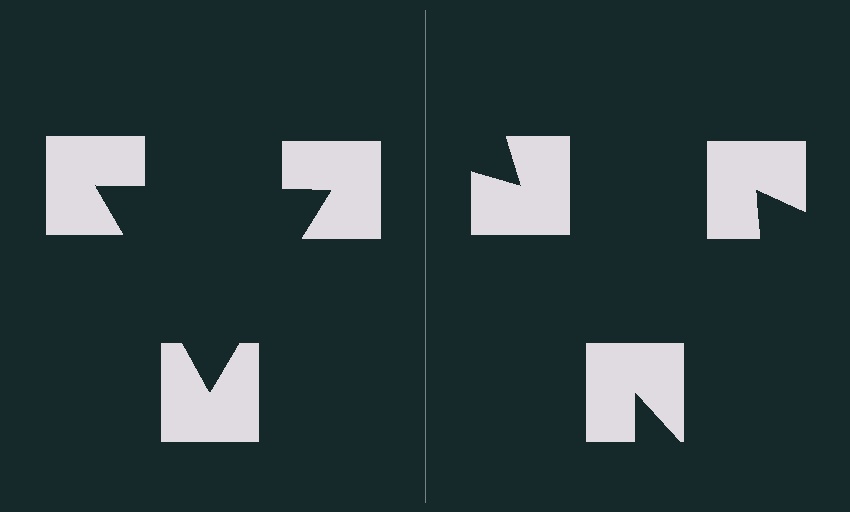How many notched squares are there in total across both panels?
6 — 3 on each side.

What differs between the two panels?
The notched squares are positioned identically on both sides; only the wedge orientations differ. On the left they align to a triangle; on the right they are misaligned.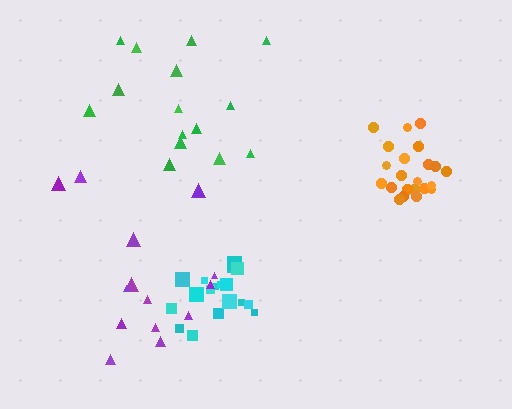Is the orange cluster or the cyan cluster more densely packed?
Orange.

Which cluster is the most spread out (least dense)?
Purple.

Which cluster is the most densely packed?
Orange.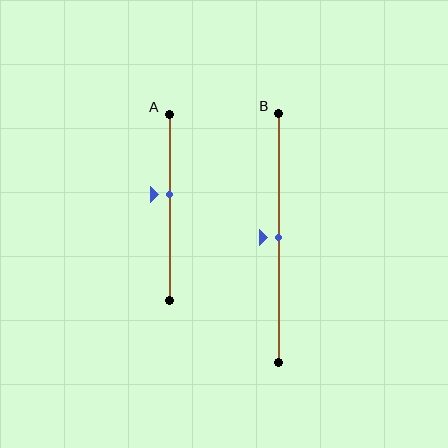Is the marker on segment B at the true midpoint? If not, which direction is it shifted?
Yes, the marker on segment B is at the true midpoint.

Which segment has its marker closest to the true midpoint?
Segment B has its marker closest to the true midpoint.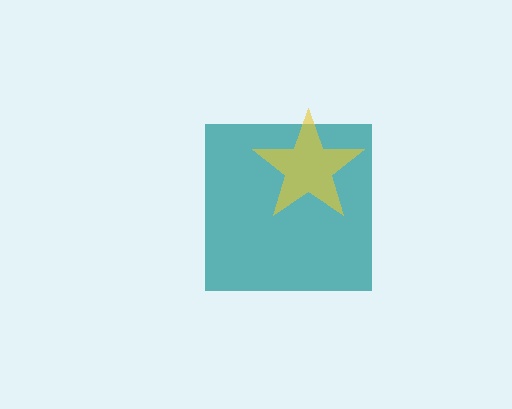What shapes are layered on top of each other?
The layered shapes are: a teal square, a yellow star.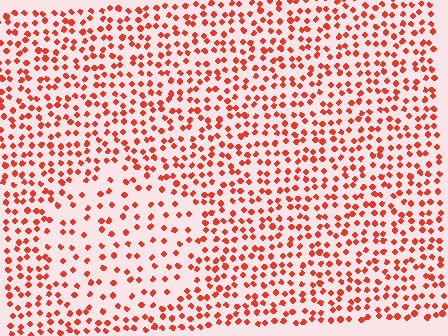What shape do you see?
I see a circle.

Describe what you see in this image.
The image contains small red elements arranged at two different densities. A circle-shaped region is visible where the elements are less densely packed than the surrounding area.